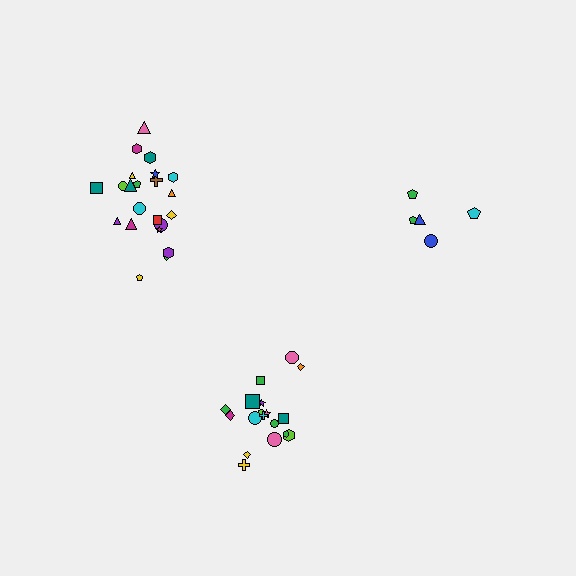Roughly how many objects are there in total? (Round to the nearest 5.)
Roughly 45 objects in total.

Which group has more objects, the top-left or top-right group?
The top-left group.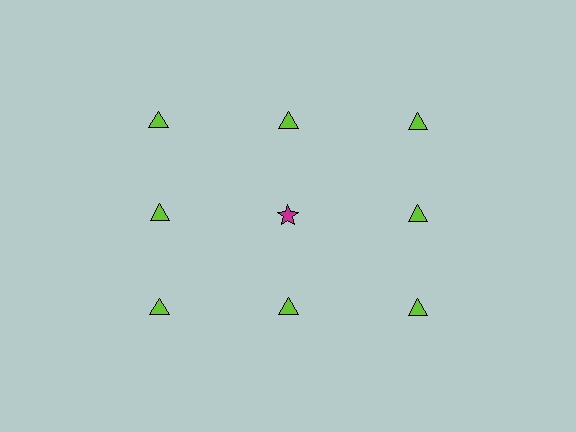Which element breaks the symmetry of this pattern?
The magenta star in the second row, second from left column breaks the symmetry. All other shapes are lime triangles.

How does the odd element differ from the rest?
It differs in both color (magenta instead of lime) and shape (star instead of triangle).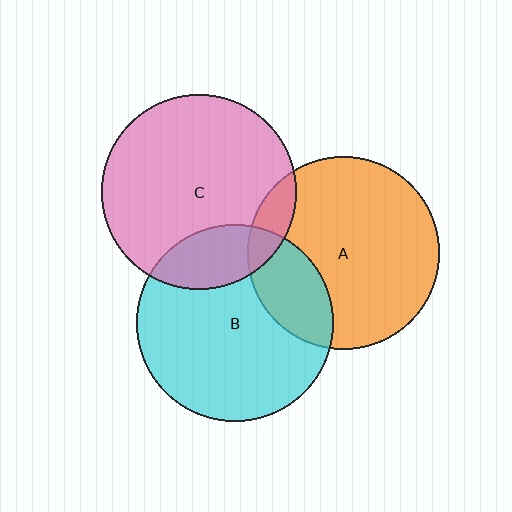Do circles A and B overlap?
Yes.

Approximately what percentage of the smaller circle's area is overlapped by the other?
Approximately 25%.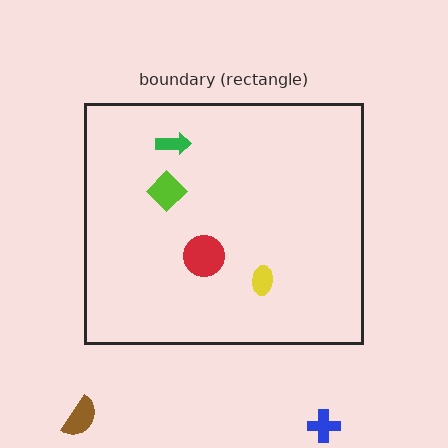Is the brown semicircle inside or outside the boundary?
Outside.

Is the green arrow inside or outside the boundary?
Inside.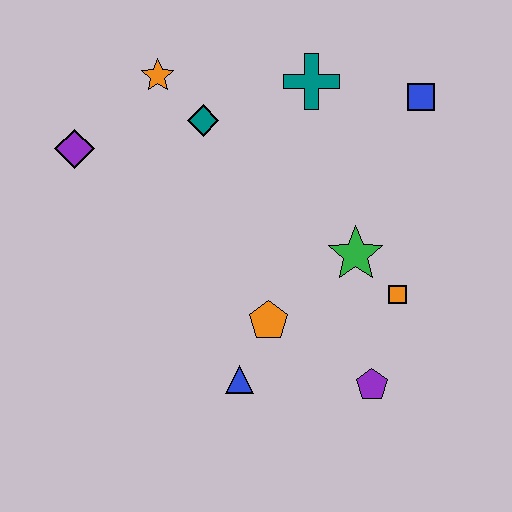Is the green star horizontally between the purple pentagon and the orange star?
Yes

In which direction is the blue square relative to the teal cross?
The blue square is to the right of the teal cross.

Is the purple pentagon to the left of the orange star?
No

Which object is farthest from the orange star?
The purple pentagon is farthest from the orange star.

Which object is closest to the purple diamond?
The orange star is closest to the purple diamond.